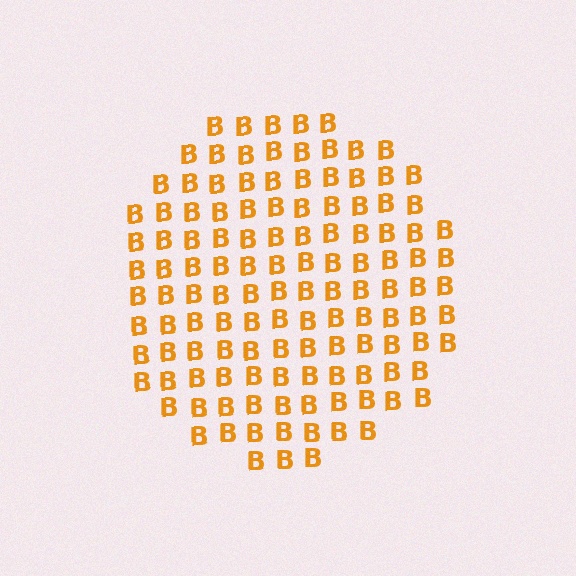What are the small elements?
The small elements are letter B's.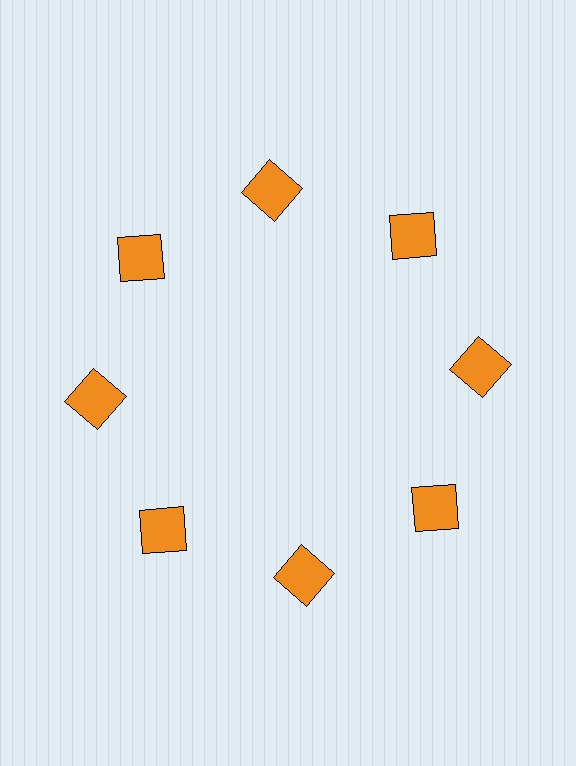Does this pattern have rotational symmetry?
Yes, this pattern has 8-fold rotational symmetry. It looks the same after rotating 45 degrees around the center.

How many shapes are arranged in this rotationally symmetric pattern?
There are 8 shapes, arranged in 8 groups of 1.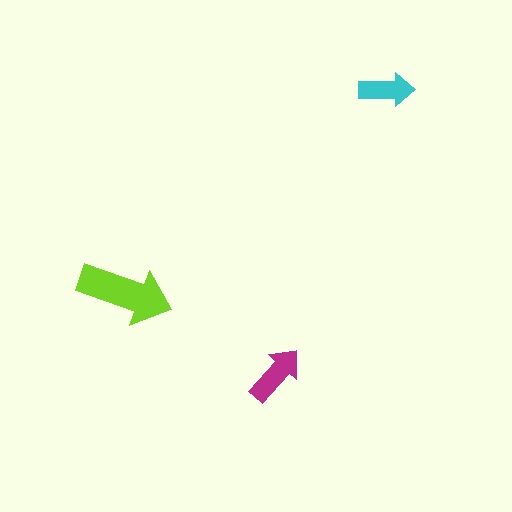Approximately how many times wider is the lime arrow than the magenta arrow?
About 1.5 times wider.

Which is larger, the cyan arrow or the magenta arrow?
The magenta one.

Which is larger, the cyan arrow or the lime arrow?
The lime one.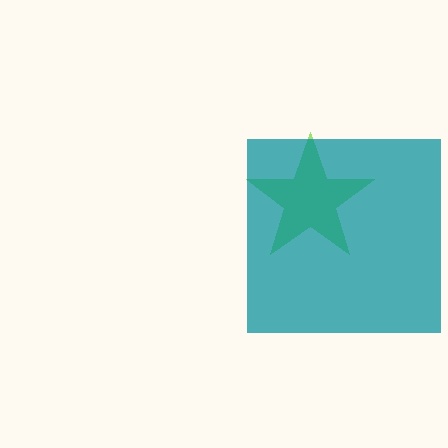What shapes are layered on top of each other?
The layered shapes are: a lime star, a teal square.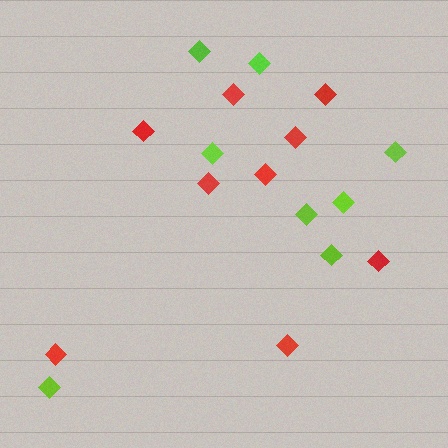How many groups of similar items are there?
There are 2 groups: one group of red diamonds (9) and one group of lime diamonds (8).